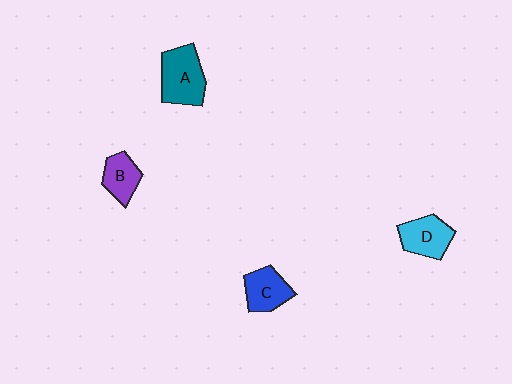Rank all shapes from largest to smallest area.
From largest to smallest: A (teal), D (cyan), C (blue), B (purple).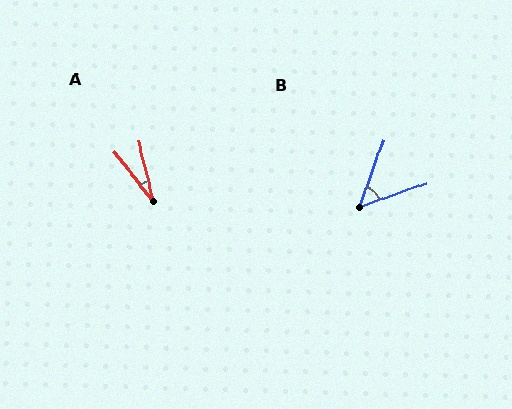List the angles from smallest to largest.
A (25°), B (51°).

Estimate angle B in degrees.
Approximately 51 degrees.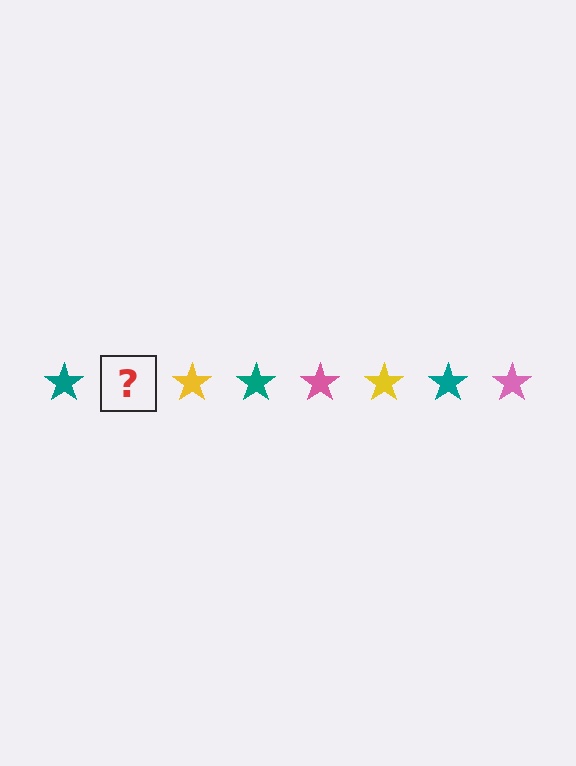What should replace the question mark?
The question mark should be replaced with a pink star.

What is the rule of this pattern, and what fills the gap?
The rule is that the pattern cycles through teal, pink, yellow stars. The gap should be filled with a pink star.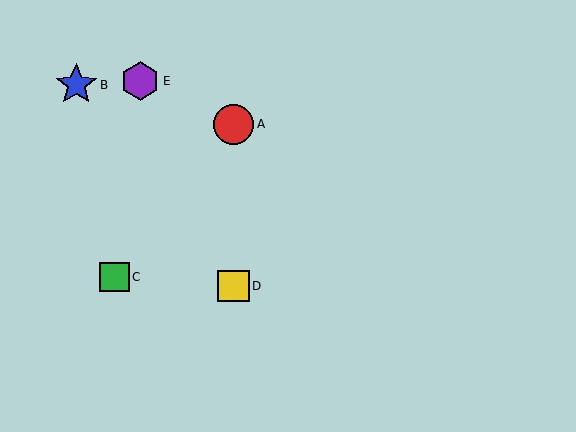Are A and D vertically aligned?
Yes, both are at x≈233.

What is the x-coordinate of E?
Object E is at x≈140.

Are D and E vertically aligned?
No, D is at x≈233 and E is at x≈140.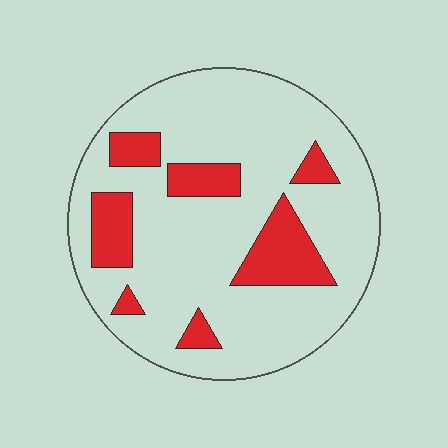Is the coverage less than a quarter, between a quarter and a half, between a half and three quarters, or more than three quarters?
Less than a quarter.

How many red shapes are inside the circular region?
7.